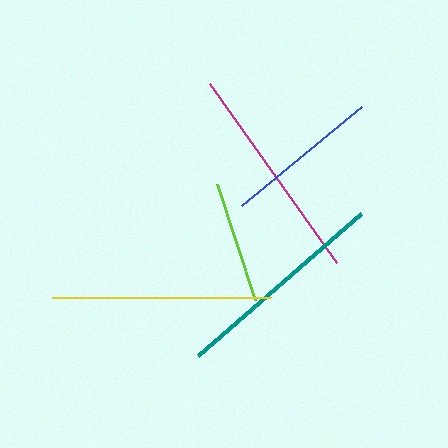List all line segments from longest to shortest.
From longest to shortest: magenta, yellow, teal, blue, lime.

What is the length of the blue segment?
The blue segment is approximately 155 pixels long.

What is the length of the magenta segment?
The magenta segment is approximately 220 pixels long.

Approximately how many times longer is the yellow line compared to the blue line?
The yellow line is approximately 1.4 times the length of the blue line.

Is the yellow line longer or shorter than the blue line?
The yellow line is longer than the blue line.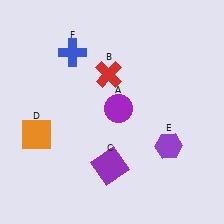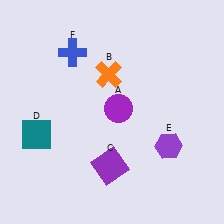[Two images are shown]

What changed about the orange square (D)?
In Image 1, D is orange. In Image 2, it changed to teal.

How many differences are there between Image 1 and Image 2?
There are 2 differences between the two images.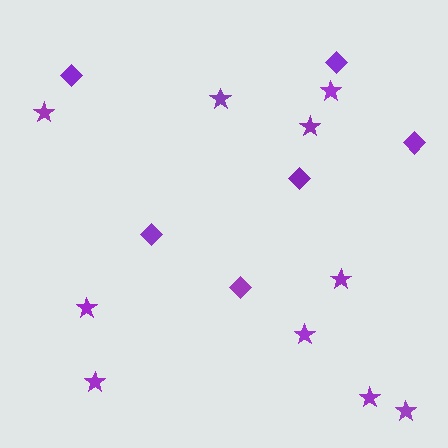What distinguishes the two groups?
There are 2 groups: one group of stars (10) and one group of diamonds (6).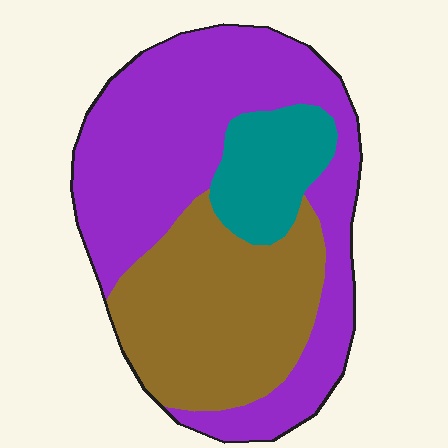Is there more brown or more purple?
Purple.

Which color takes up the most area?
Purple, at roughly 55%.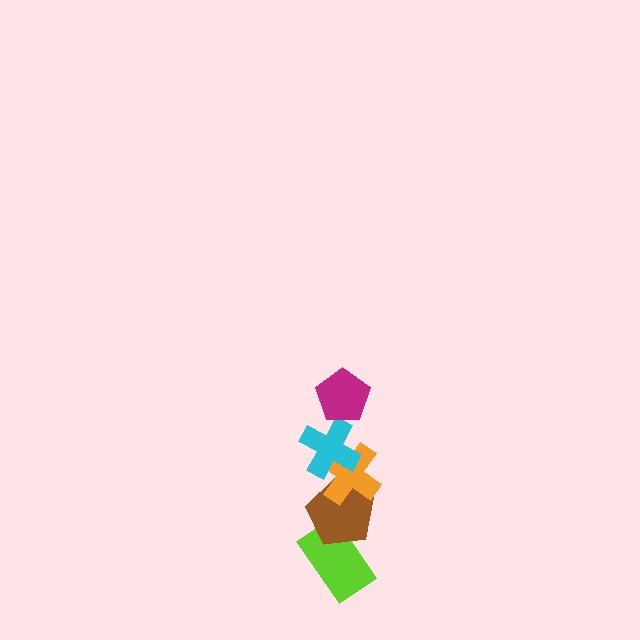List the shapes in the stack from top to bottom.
From top to bottom: the magenta pentagon, the cyan cross, the orange cross, the brown pentagon, the lime rectangle.